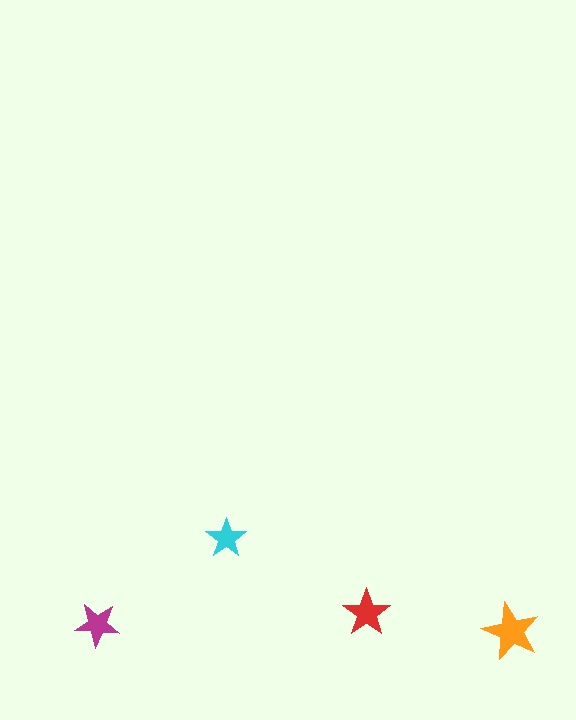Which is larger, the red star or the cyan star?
The red one.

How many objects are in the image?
There are 4 objects in the image.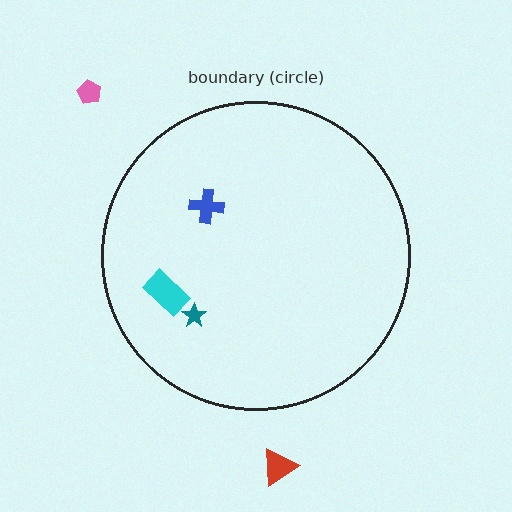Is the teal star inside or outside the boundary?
Inside.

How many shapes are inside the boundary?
3 inside, 2 outside.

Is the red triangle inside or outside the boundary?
Outside.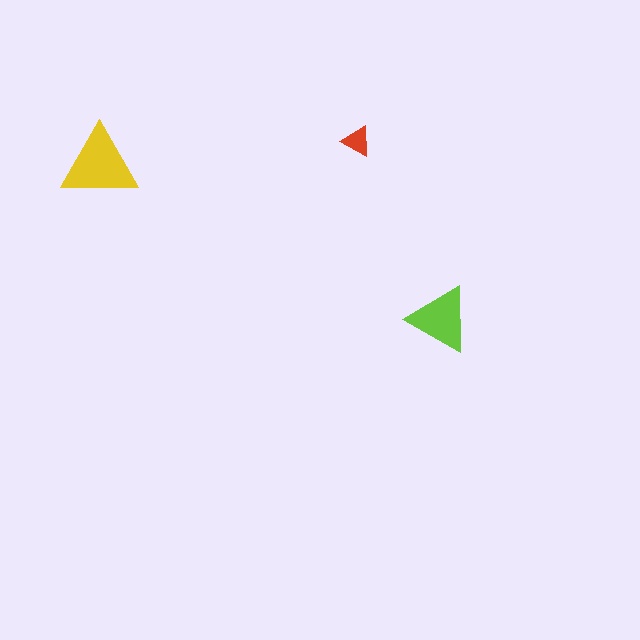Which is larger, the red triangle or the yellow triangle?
The yellow one.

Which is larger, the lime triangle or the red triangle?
The lime one.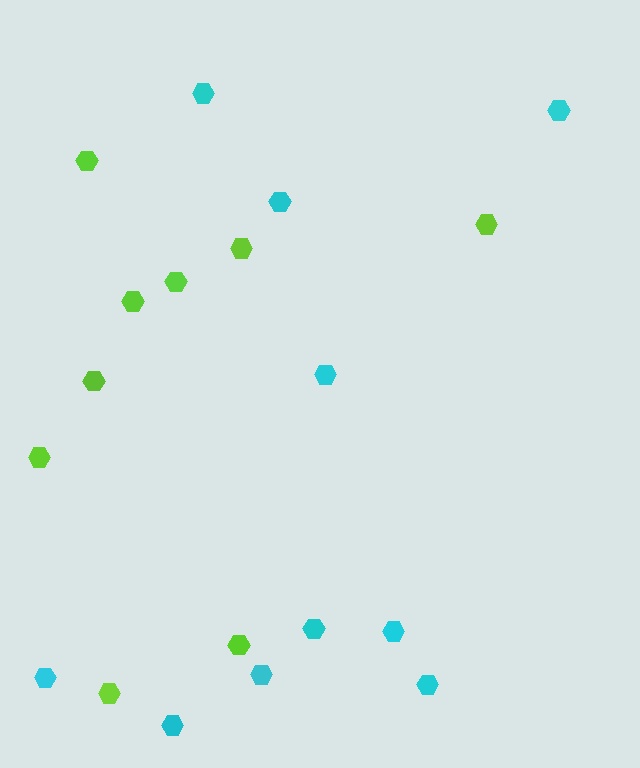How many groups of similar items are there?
There are 2 groups: one group of cyan hexagons (10) and one group of lime hexagons (9).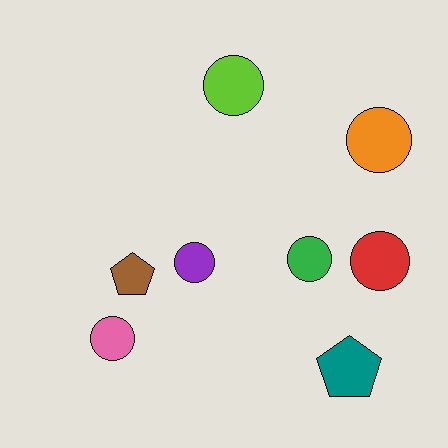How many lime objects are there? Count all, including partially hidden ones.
There is 1 lime object.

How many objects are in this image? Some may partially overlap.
There are 8 objects.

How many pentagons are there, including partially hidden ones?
There are 2 pentagons.